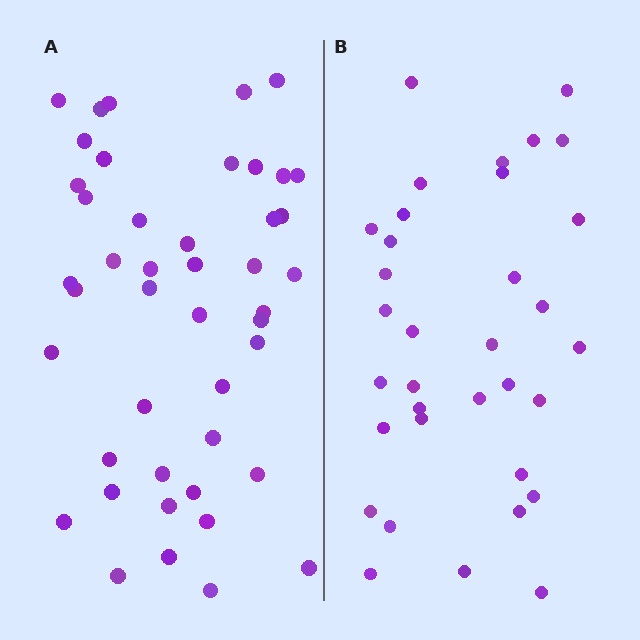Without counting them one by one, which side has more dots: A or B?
Region A (the left region) has more dots.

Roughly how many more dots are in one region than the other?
Region A has roughly 12 or so more dots than region B.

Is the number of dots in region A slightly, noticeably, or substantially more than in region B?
Region A has noticeably more, but not dramatically so. The ratio is roughly 1.3 to 1.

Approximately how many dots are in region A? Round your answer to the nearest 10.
About 40 dots. (The exact count is 45, which rounds to 40.)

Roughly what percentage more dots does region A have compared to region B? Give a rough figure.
About 30% more.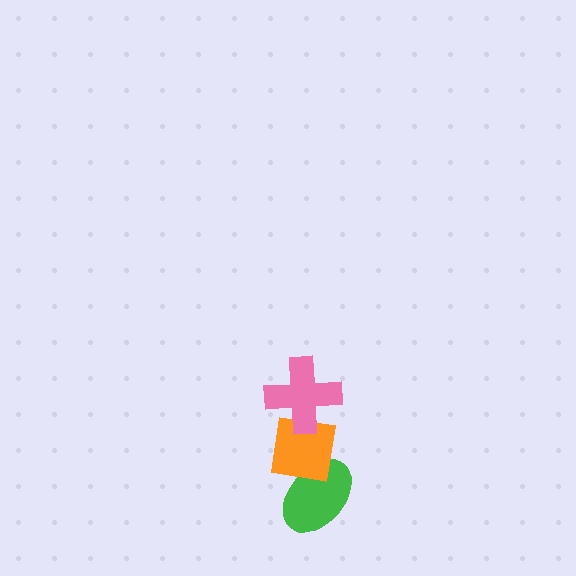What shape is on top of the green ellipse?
The orange square is on top of the green ellipse.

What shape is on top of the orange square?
The pink cross is on top of the orange square.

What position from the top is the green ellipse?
The green ellipse is 3rd from the top.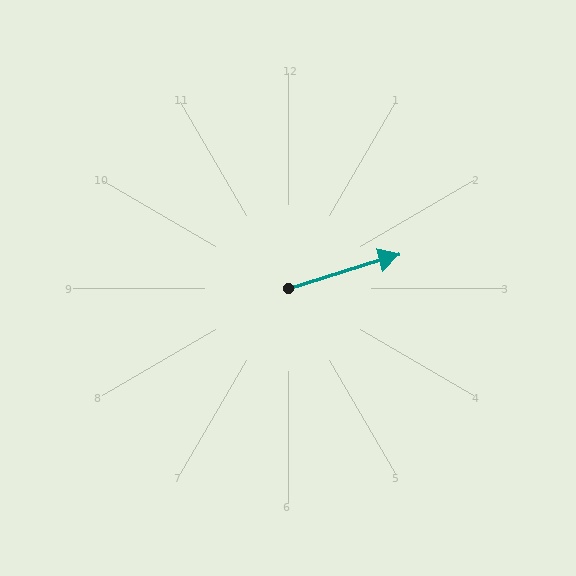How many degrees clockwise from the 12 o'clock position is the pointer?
Approximately 73 degrees.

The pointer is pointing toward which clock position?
Roughly 2 o'clock.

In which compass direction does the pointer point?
East.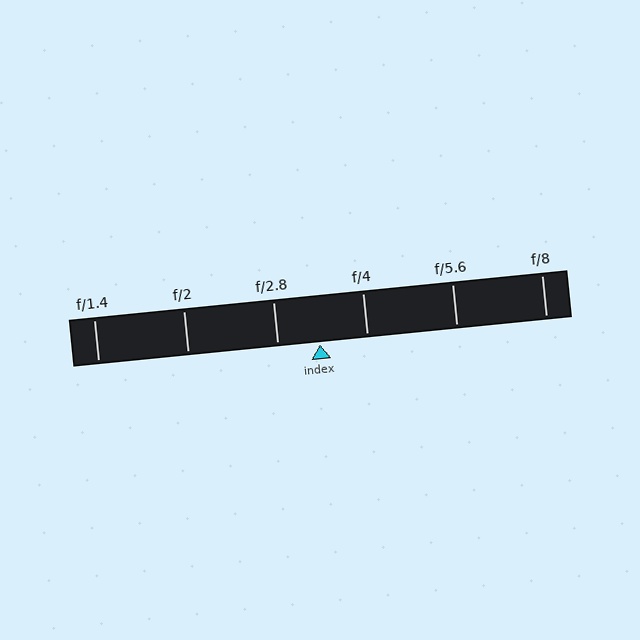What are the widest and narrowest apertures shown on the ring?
The widest aperture shown is f/1.4 and the narrowest is f/8.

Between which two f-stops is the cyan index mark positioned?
The index mark is between f/2.8 and f/4.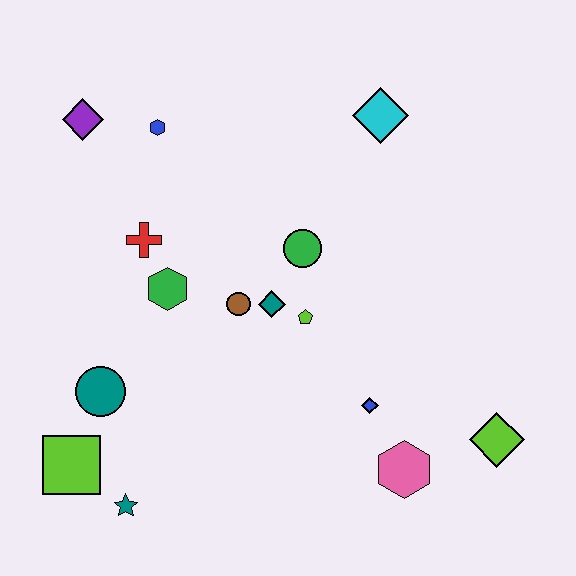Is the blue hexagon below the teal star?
No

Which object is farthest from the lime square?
The cyan diamond is farthest from the lime square.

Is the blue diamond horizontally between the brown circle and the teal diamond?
No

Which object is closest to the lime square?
The teal star is closest to the lime square.